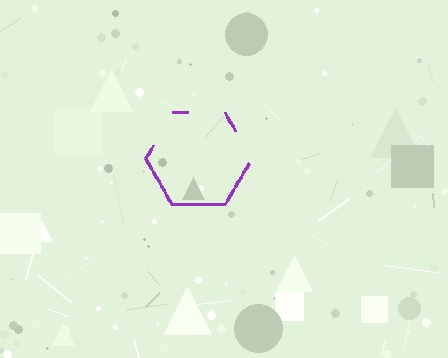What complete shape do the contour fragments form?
The contour fragments form a hexagon.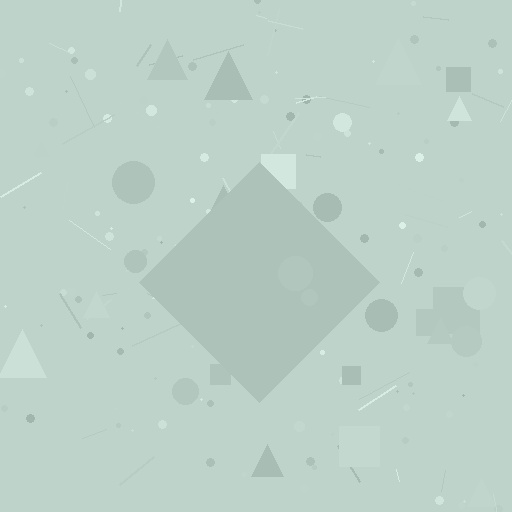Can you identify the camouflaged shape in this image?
The camouflaged shape is a diamond.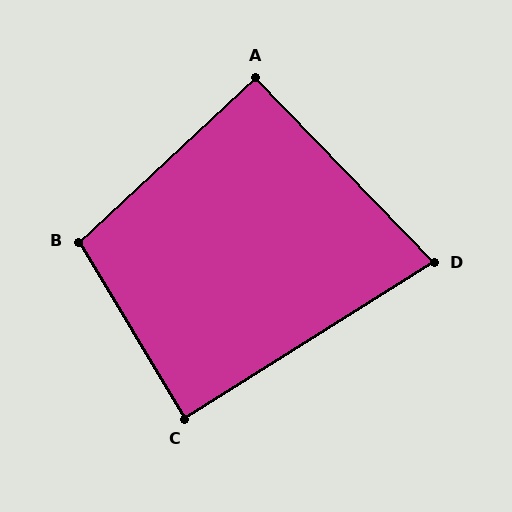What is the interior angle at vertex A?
Approximately 91 degrees (approximately right).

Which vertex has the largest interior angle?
B, at approximately 102 degrees.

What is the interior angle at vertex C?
Approximately 89 degrees (approximately right).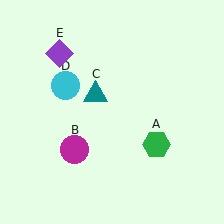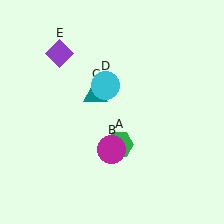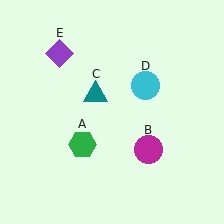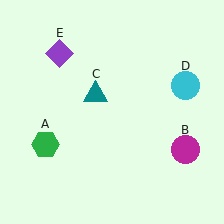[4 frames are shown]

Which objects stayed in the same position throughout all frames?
Teal triangle (object C) and purple diamond (object E) remained stationary.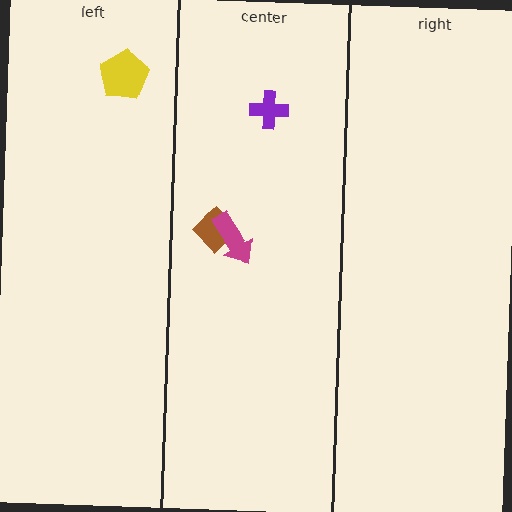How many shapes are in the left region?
1.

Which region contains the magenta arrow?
The center region.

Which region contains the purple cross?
The center region.